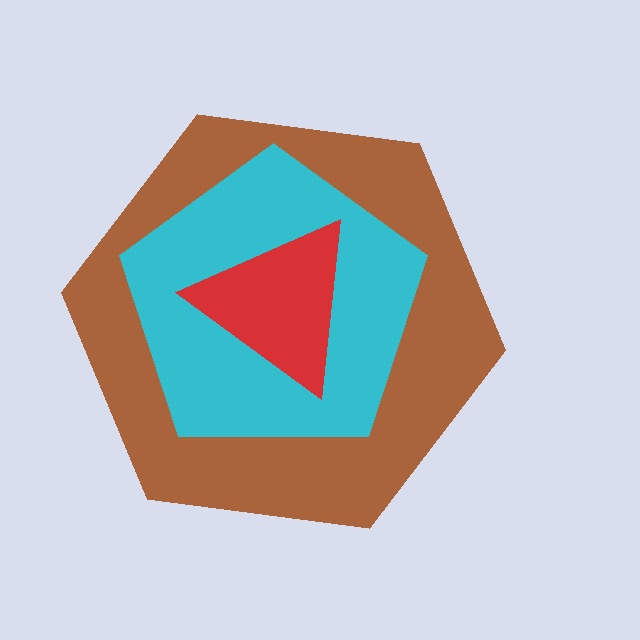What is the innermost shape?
The red triangle.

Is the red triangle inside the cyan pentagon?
Yes.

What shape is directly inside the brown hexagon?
The cyan pentagon.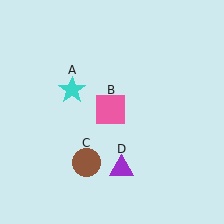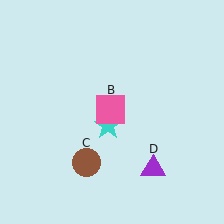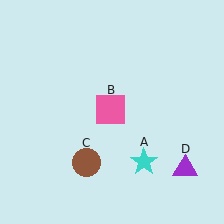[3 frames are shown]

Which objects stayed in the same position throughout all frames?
Pink square (object B) and brown circle (object C) remained stationary.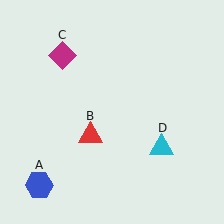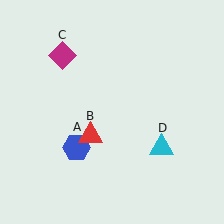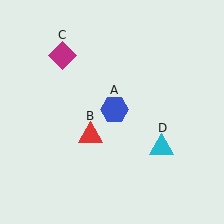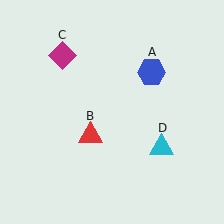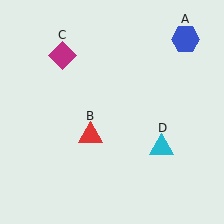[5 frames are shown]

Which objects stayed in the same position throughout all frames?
Red triangle (object B) and magenta diamond (object C) and cyan triangle (object D) remained stationary.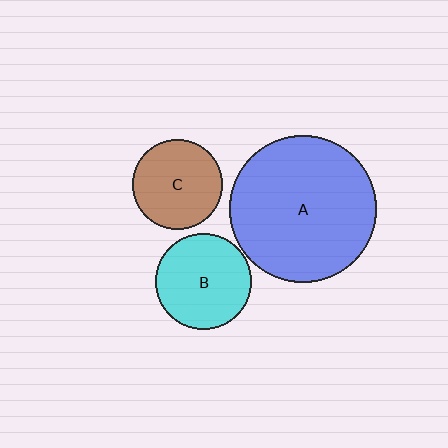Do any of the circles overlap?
No, none of the circles overlap.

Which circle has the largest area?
Circle A (blue).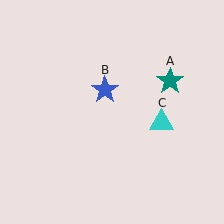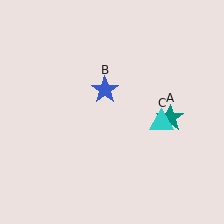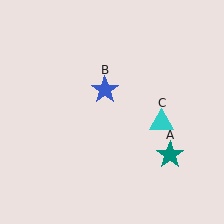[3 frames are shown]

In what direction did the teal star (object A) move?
The teal star (object A) moved down.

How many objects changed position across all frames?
1 object changed position: teal star (object A).